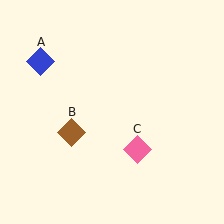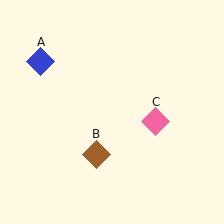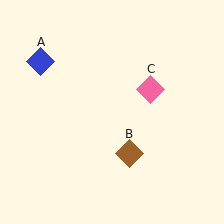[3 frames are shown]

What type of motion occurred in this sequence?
The brown diamond (object B), pink diamond (object C) rotated counterclockwise around the center of the scene.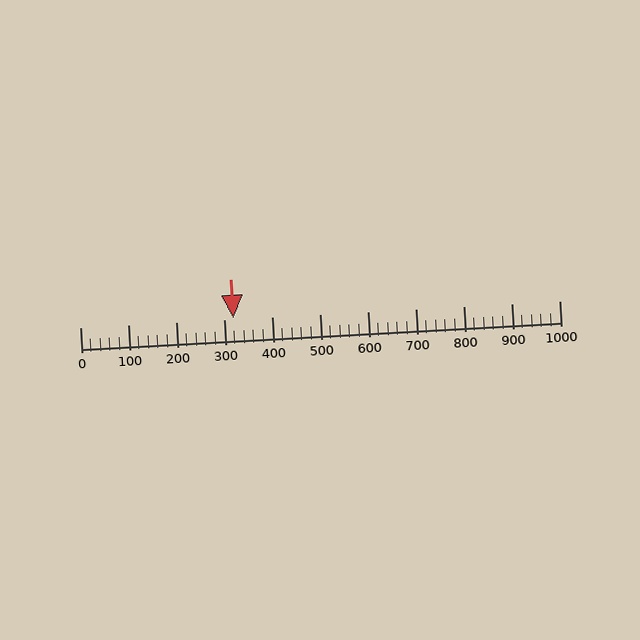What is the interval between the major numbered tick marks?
The major tick marks are spaced 100 units apart.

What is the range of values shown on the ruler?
The ruler shows values from 0 to 1000.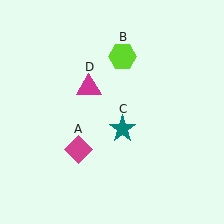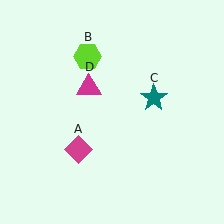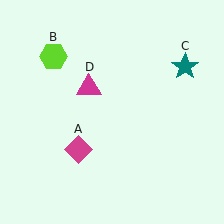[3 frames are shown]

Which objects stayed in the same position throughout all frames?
Magenta diamond (object A) and magenta triangle (object D) remained stationary.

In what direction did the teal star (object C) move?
The teal star (object C) moved up and to the right.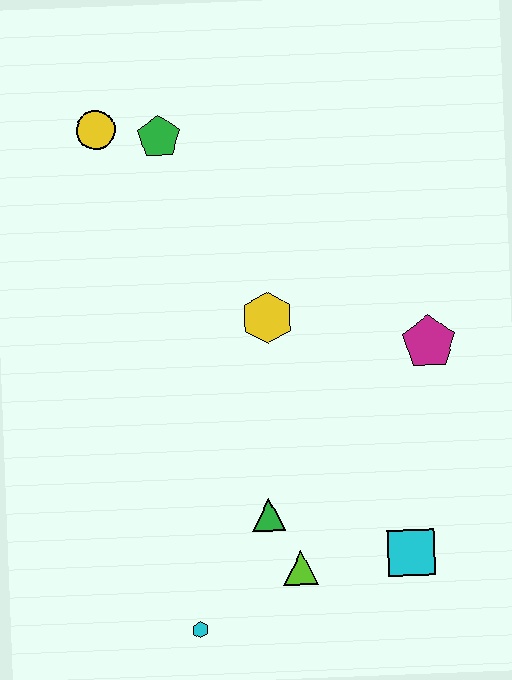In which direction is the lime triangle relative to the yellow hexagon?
The lime triangle is below the yellow hexagon.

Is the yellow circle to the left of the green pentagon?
Yes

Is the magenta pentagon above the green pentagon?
No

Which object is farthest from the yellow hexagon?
The cyan hexagon is farthest from the yellow hexagon.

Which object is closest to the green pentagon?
The yellow circle is closest to the green pentagon.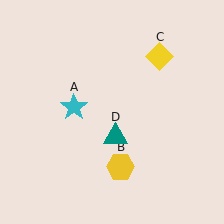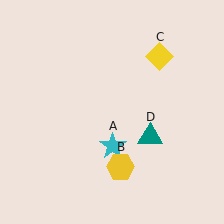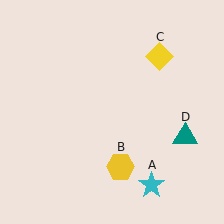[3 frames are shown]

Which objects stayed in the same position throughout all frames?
Yellow hexagon (object B) and yellow diamond (object C) remained stationary.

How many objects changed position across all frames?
2 objects changed position: cyan star (object A), teal triangle (object D).